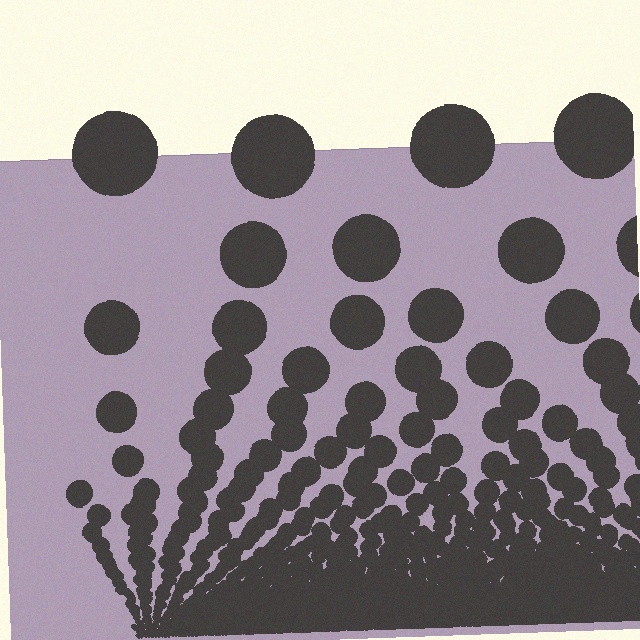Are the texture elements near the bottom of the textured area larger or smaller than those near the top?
Smaller. The gradient is inverted — elements near the bottom are smaller and denser.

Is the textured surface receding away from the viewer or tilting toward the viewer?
The surface appears to tilt toward the viewer. Texture elements get larger and sparser toward the top.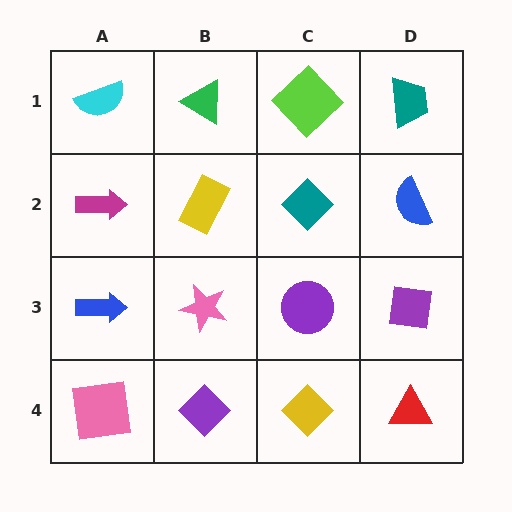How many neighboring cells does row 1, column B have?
3.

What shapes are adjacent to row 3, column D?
A blue semicircle (row 2, column D), a red triangle (row 4, column D), a purple circle (row 3, column C).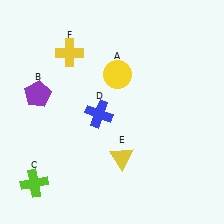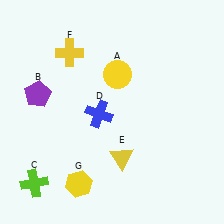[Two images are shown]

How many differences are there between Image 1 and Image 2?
There is 1 difference between the two images.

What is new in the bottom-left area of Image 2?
A yellow hexagon (G) was added in the bottom-left area of Image 2.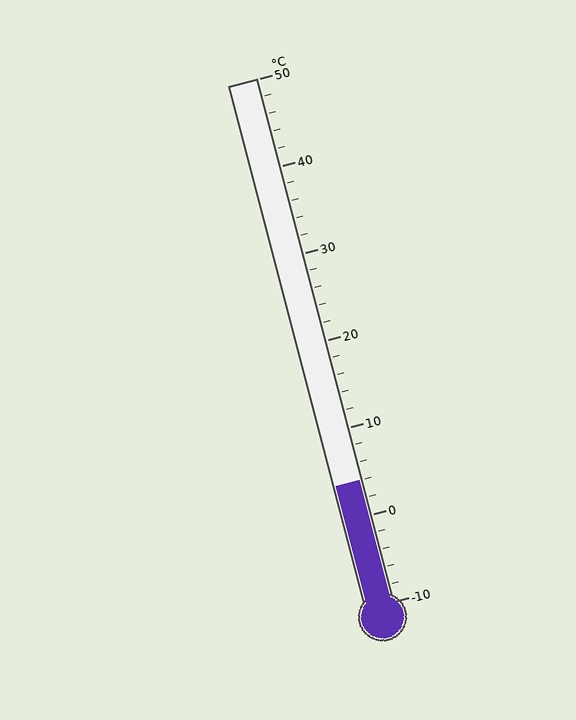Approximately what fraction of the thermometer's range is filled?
The thermometer is filled to approximately 25% of its range.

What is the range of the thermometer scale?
The thermometer scale ranges from -10°C to 50°C.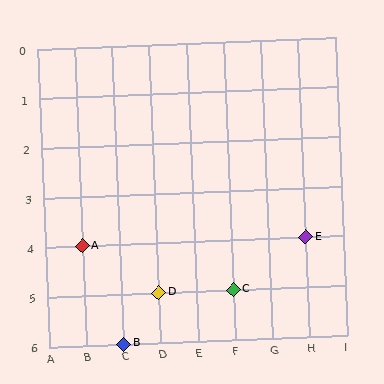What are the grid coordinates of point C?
Point C is at grid coordinates (F, 5).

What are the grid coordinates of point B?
Point B is at grid coordinates (C, 6).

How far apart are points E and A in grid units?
Points E and A are 6 columns apart.